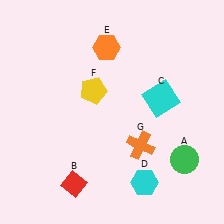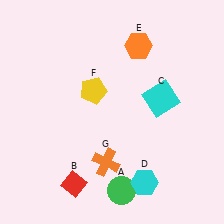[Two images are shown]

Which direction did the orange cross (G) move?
The orange cross (G) moved left.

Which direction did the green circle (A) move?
The green circle (A) moved left.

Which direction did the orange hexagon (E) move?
The orange hexagon (E) moved right.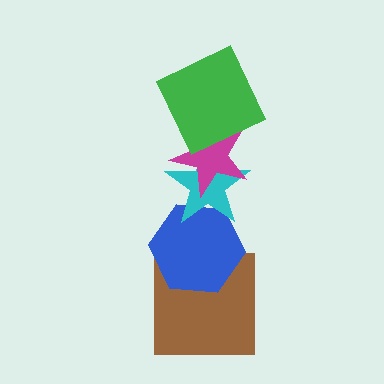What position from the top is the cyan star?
The cyan star is 3rd from the top.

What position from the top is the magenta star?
The magenta star is 2nd from the top.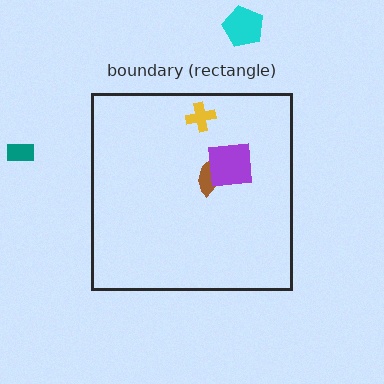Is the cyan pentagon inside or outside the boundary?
Outside.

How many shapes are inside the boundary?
3 inside, 2 outside.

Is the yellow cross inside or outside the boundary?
Inside.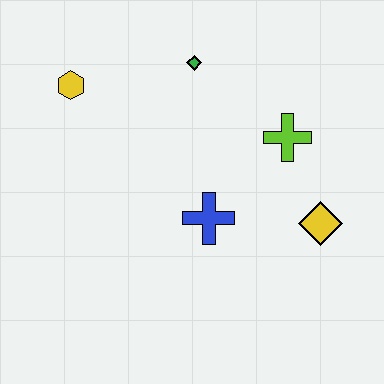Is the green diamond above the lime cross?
Yes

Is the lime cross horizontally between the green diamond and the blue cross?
No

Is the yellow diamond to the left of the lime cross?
No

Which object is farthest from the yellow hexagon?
The yellow diamond is farthest from the yellow hexagon.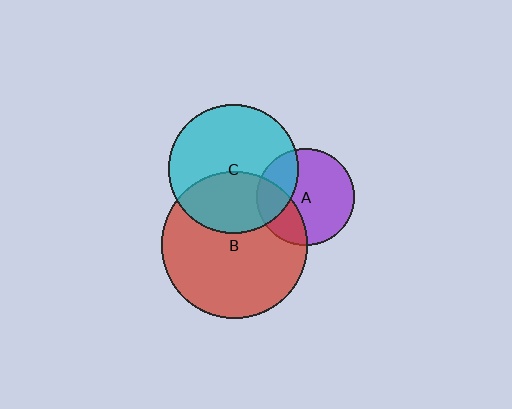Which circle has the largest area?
Circle B (red).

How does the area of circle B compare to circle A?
Approximately 2.3 times.